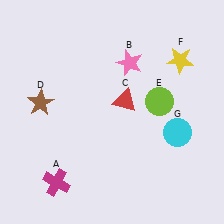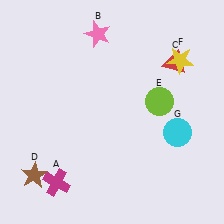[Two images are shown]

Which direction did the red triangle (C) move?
The red triangle (C) moved right.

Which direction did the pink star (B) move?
The pink star (B) moved left.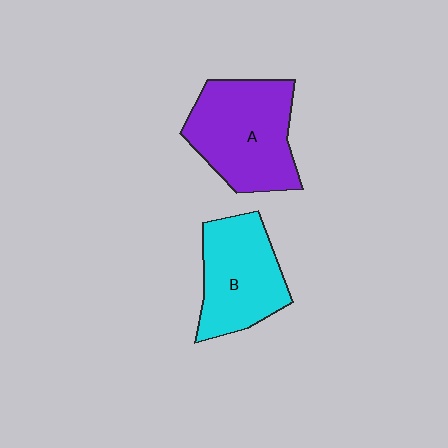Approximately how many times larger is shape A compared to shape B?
Approximately 1.2 times.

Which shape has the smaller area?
Shape B (cyan).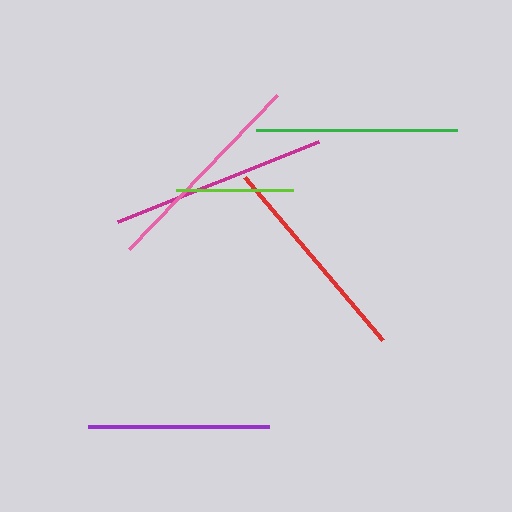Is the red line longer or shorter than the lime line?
The red line is longer than the lime line.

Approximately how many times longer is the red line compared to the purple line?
The red line is approximately 1.2 times the length of the purple line.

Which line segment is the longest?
The magenta line is the longest at approximately 217 pixels.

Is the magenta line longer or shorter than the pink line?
The magenta line is longer than the pink line.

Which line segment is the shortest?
The lime line is the shortest at approximately 117 pixels.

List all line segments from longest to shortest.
From longest to shortest: magenta, pink, red, green, purple, lime.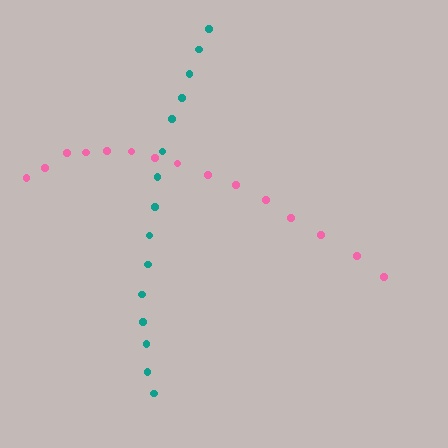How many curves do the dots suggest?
There are 2 distinct paths.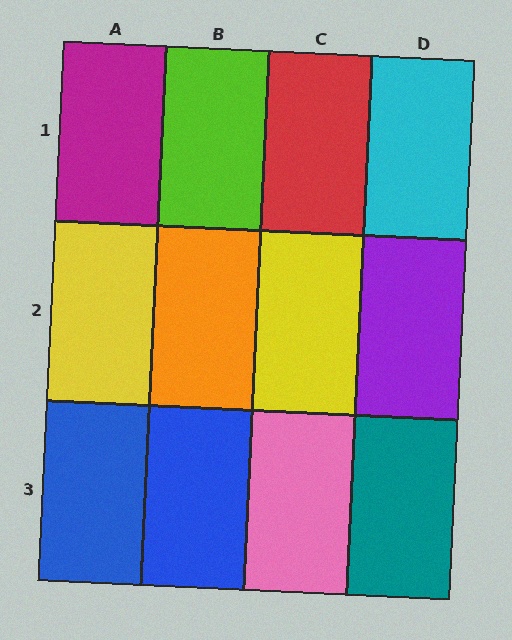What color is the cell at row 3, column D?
Teal.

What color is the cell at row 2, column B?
Orange.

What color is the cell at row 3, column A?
Blue.